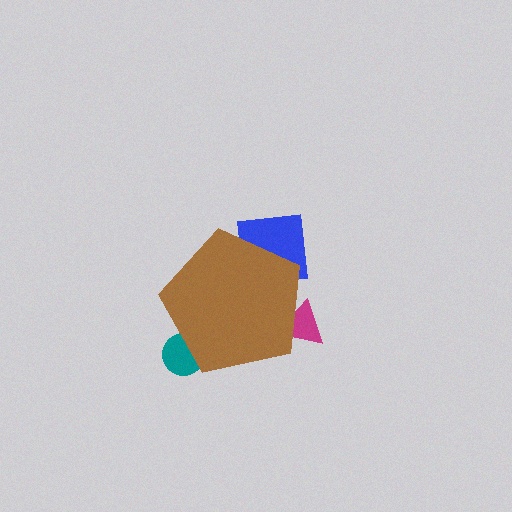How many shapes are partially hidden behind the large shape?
3 shapes are partially hidden.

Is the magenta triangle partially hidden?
Yes, the magenta triangle is partially hidden behind the brown pentagon.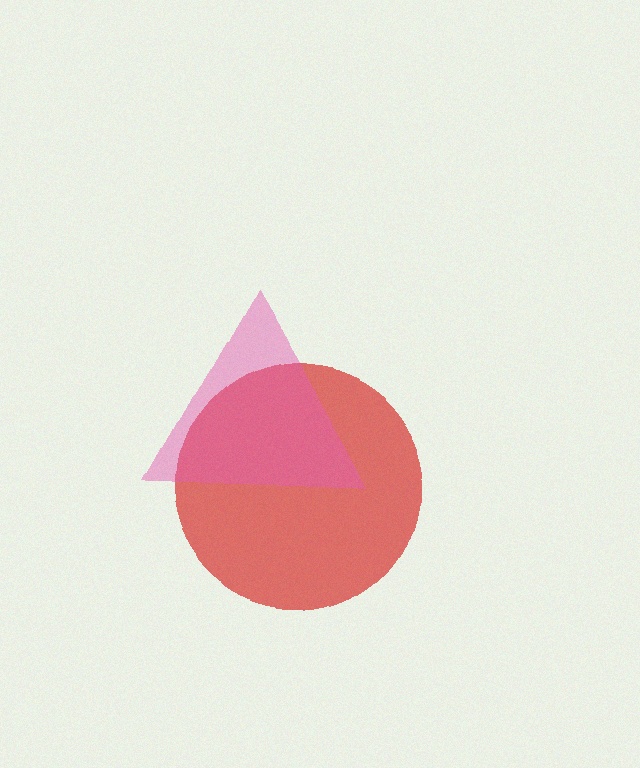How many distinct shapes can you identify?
There are 2 distinct shapes: a red circle, a pink triangle.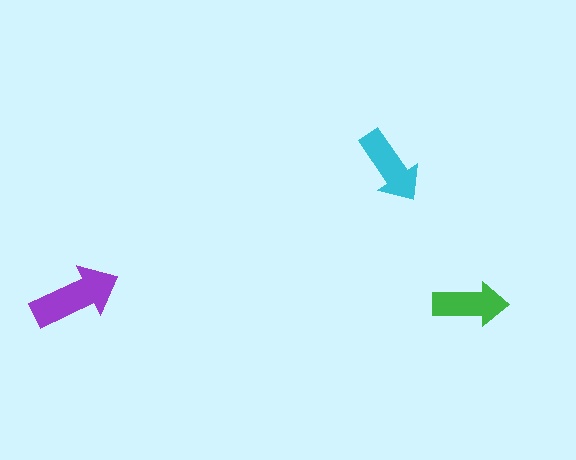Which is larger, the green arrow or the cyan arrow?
The cyan one.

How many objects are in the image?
There are 3 objects in the image.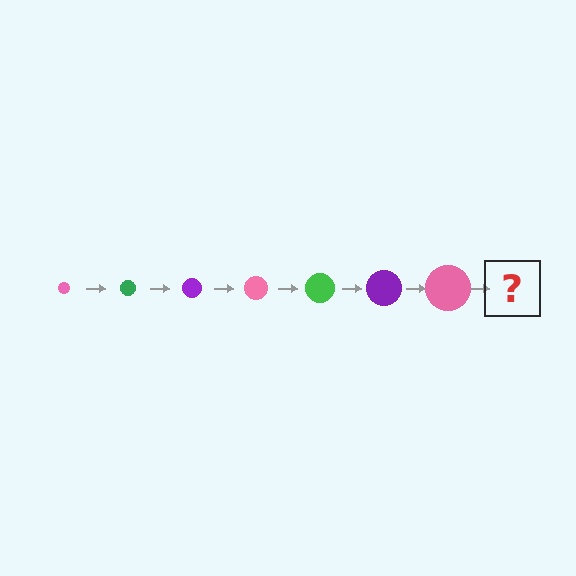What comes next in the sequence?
The next element should be a green circle, larger than the previous one.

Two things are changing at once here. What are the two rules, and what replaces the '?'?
The two rules are that the circle grows larger each step and the color cycles through pink, green, and purple. The '?' should be a green circle, larger than the previous one.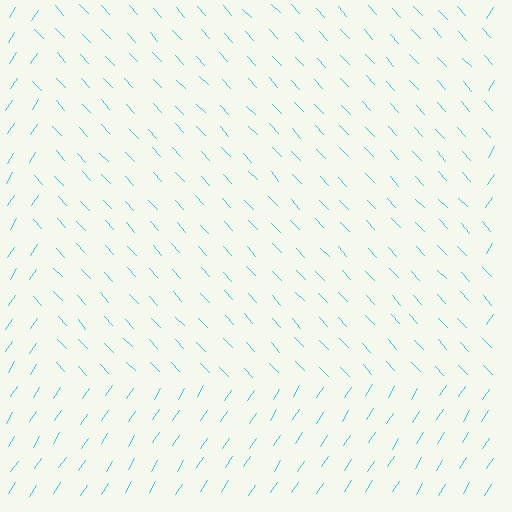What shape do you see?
I see a rectangle.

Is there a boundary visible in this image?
Yes, there is a texture boundary formed by a change in line orientation.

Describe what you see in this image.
The image is filled with small cyan line segments. A rectangle region in the image has lines oriented differently from the surrounding lines, creating a visible texture boundary.